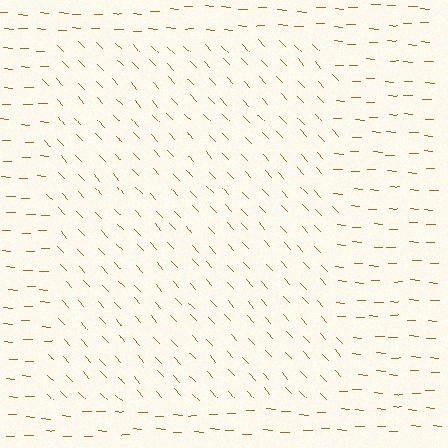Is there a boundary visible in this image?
Yes, there is a texture boundary formed by a change in line orientation.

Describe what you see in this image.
The image is filled with small brown line segments. A rectangle region in the image has lines oriented differently from the surrounding lines, creating a visible texture boundary.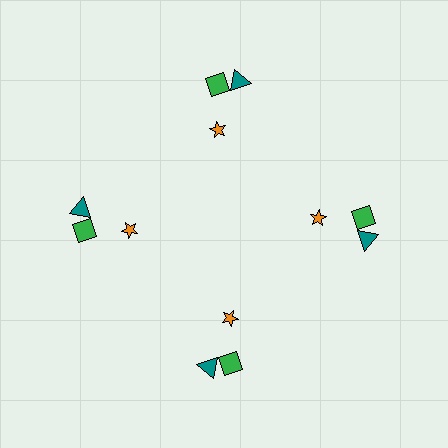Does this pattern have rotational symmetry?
Yes, this pattern has 4-fold rotational symmetry. It looks the same after rotating 90 degrees around the center.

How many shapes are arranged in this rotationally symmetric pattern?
There are 12 shapes, arranged in 4 groups of 3.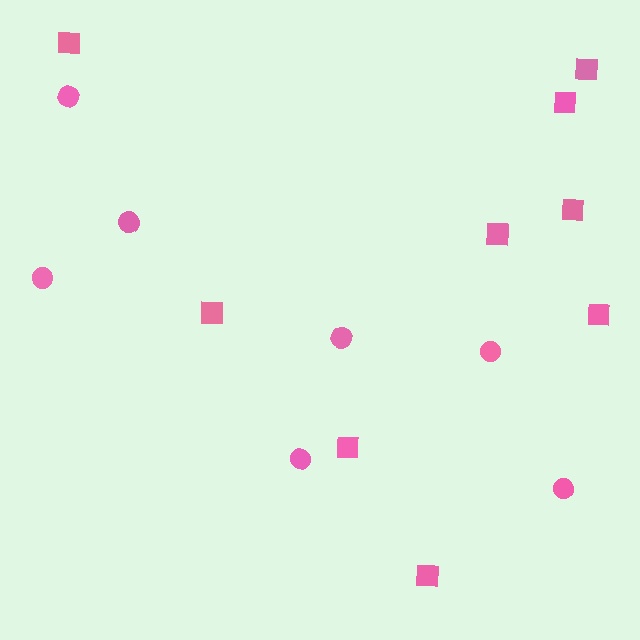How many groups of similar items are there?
There are 2 groups: one group of circles (7) and one group of squares (9).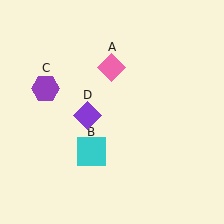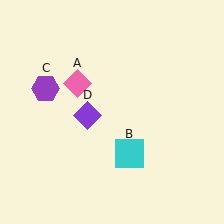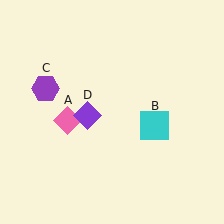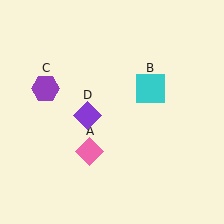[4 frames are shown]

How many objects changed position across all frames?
2 objects changed position: pink diamond (object A), cyan square (object B).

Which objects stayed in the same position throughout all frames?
Purple hexagon (object C) and purple diamond (object D) remained stationary.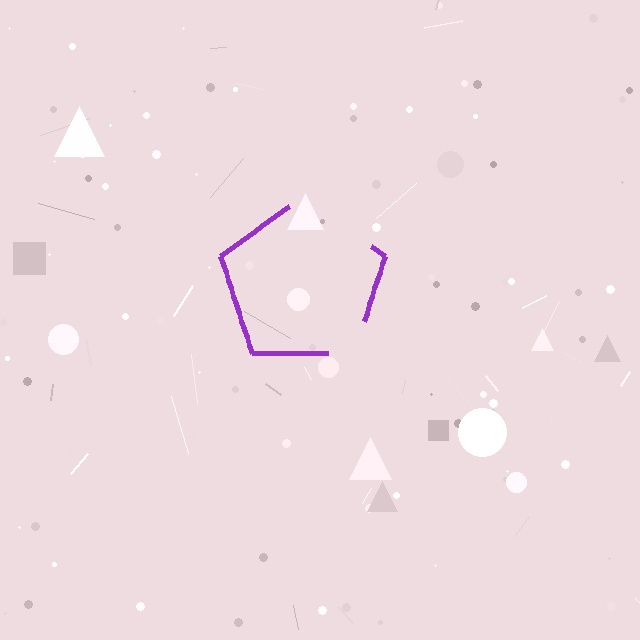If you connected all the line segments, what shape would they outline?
They would outline a pentagon.